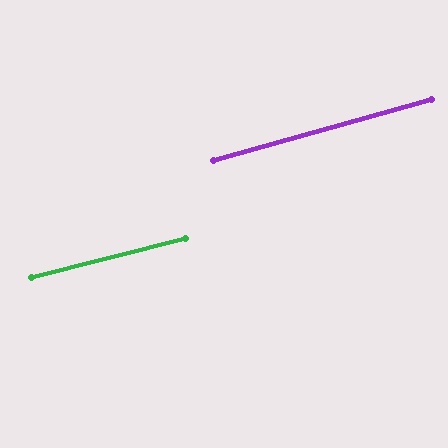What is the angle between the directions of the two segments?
Approximately 2 degrees.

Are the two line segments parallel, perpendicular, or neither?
Parallel — their directions differ by only 1.8°.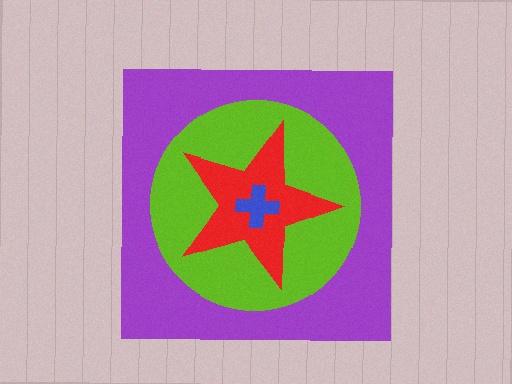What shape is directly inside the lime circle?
The red star.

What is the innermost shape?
The blue cross.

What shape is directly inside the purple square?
The lime circle.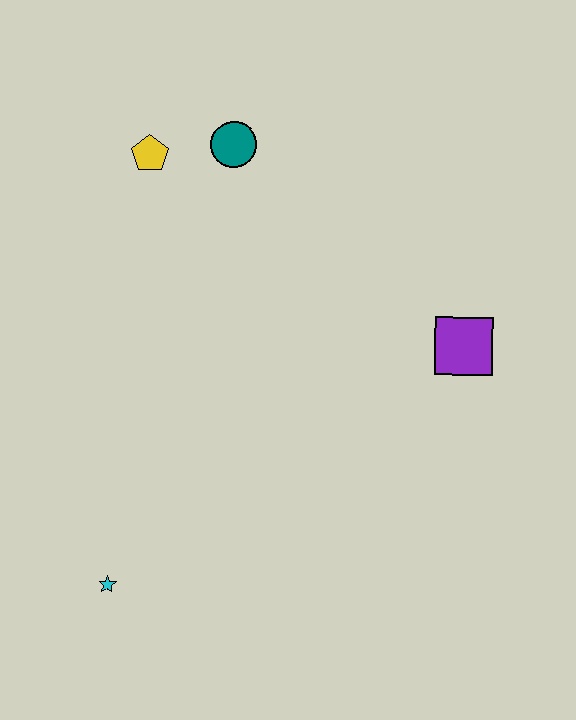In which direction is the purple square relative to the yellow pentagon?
The purple square is to the right of the yellow pentagon.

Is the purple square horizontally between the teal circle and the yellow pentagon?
No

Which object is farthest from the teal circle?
The cyan star is farthest from the teal circle.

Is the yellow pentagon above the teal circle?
No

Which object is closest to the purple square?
The teal circle is closest to the purple square.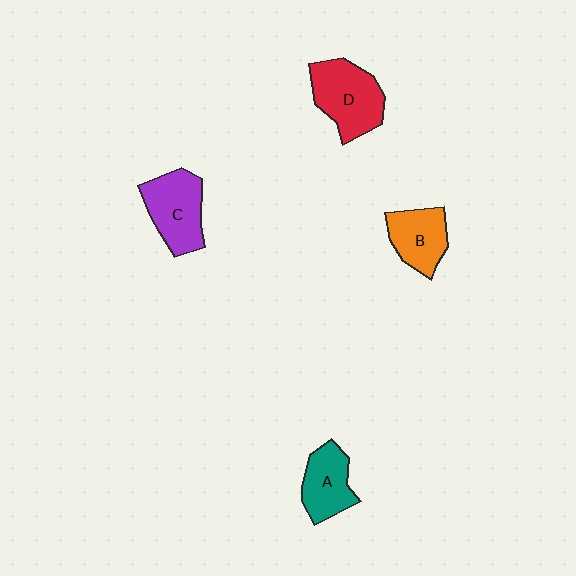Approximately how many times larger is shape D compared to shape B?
Approximately 1.4 times.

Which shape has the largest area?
Shape D (red).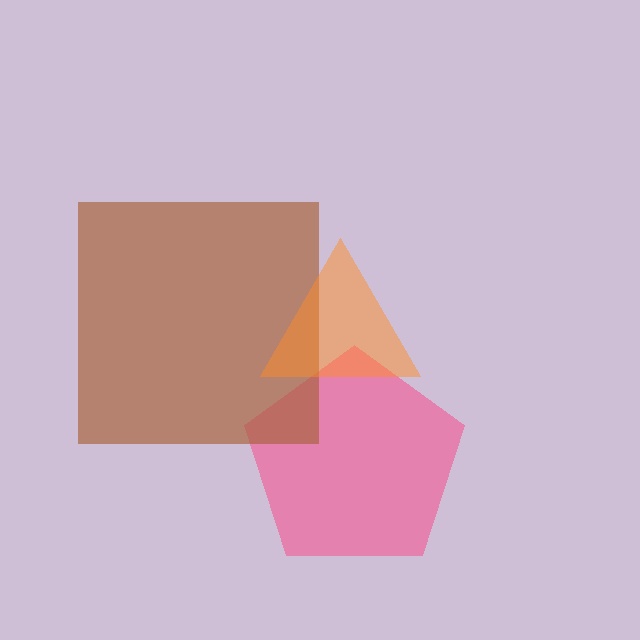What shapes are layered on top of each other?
The layered shapes are: a pink pentagon, a brown square, an orange triangle.